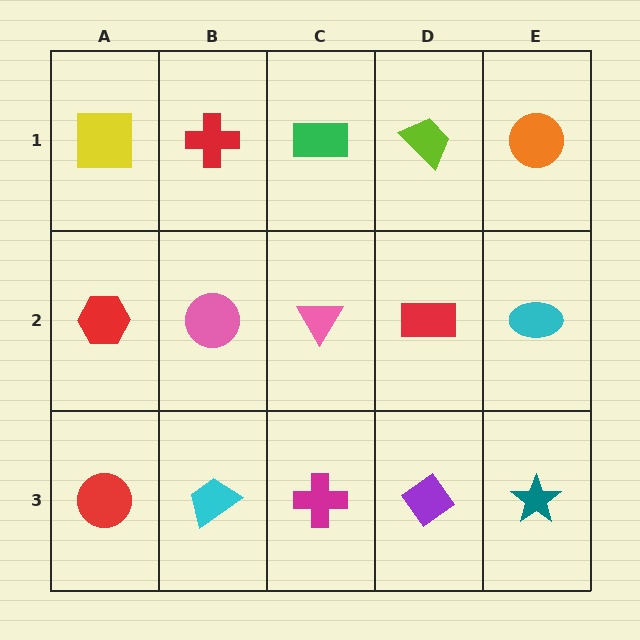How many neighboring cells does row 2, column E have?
3.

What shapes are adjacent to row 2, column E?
An orange circle (row 1, column E), a teal star (row 3, column E), a red rectangle (row 2, column D).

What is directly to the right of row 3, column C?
A purple diamond.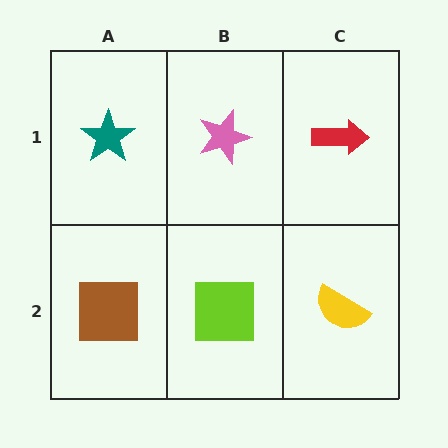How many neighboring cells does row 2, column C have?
2.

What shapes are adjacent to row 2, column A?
A teal star (row 1, column A), a lime square (row 2, column B).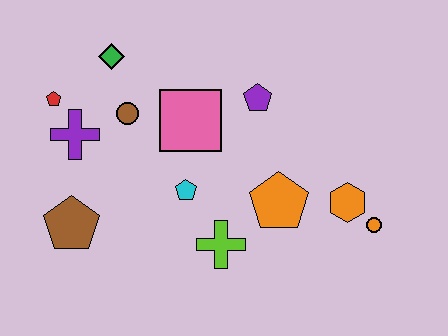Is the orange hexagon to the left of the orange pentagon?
No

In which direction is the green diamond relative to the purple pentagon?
The green diamond is to the left of the purple pentagon.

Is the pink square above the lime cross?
Yes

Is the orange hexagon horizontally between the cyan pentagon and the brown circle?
No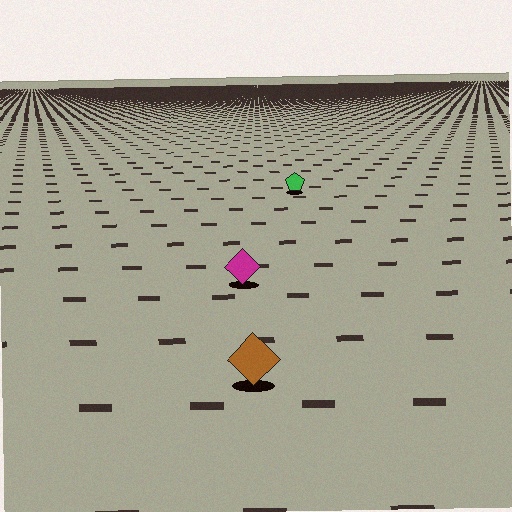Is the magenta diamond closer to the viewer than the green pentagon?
Yes. The magenta diamond is closer — you can tell from the texture gradient: the ground texture is coarser near it.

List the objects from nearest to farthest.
From nearest to farthest: the brown diamond, the magenta diamond, the green pentagon.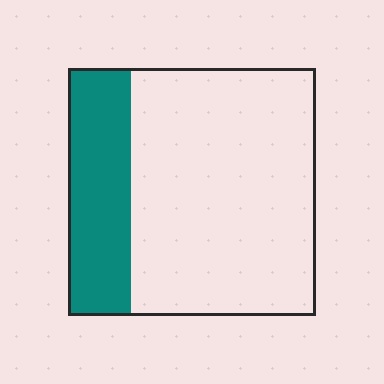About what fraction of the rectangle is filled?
About one quarter (1/4).